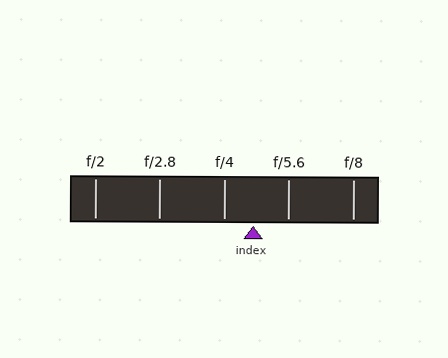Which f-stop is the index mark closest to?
The index mark is closest to f/4.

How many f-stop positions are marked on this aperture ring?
There are 5 f-stop positions marked.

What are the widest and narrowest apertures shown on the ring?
The widest aperture shown is f/2 and the narrowest is f/8.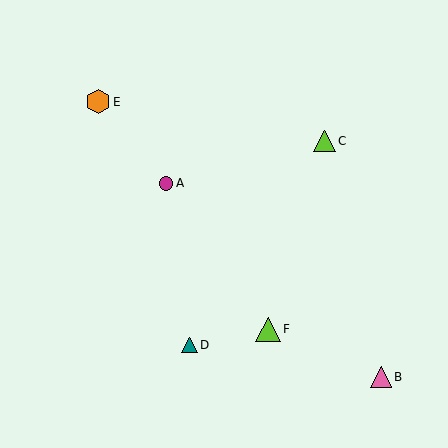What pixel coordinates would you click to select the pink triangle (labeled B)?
Click at (381, 377) to select the pink triangle B.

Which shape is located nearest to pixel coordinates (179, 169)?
The magenta circle (labeled A) at (166, 183) is nearest to that location.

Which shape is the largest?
The lime triangle (labeled F) is the largest.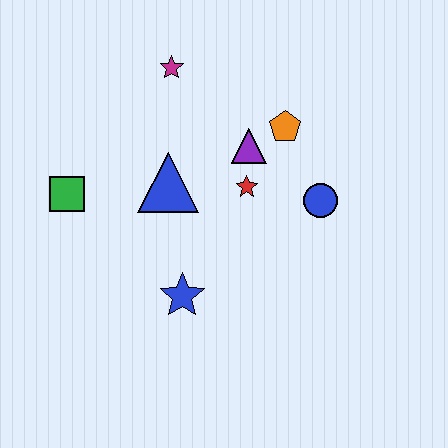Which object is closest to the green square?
The blue triangle is closest to the green square.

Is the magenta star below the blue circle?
No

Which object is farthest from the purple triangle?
The green square is farthest from the purple triangle.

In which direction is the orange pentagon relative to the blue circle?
The orange pentagon is above the blue circle.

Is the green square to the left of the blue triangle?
Yes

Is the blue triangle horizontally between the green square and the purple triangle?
Yes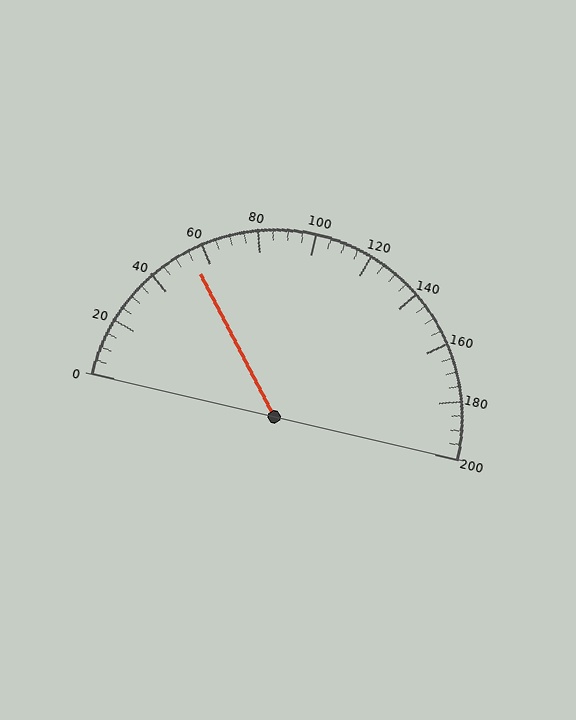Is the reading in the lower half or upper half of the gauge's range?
The reading is in the lower half of the range (0 to 200).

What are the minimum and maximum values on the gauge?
The gauge ranges from 0 to 200.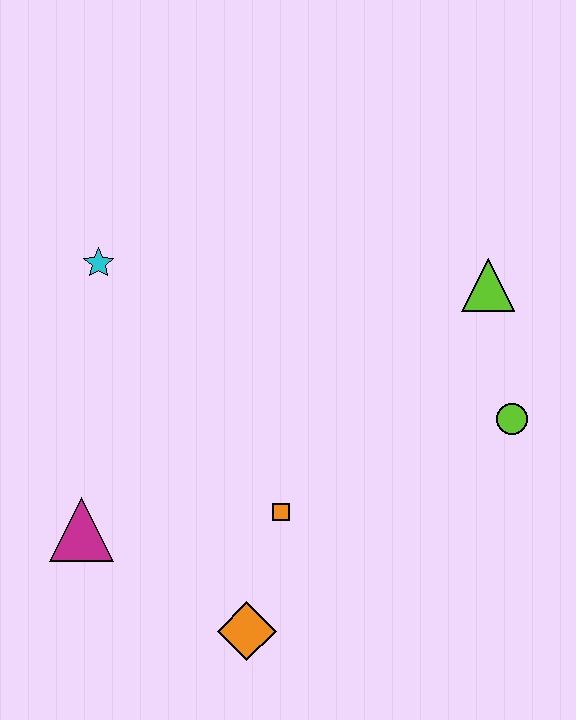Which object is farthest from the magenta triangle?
The lime triangle is farthest from the magenta triangle.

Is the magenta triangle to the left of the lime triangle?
Yes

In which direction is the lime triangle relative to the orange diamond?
The lime triangle is above the orange diamond.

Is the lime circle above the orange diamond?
Yes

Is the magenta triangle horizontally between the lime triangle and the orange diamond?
No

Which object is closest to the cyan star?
The magenta triangle is closest to the cyan star.